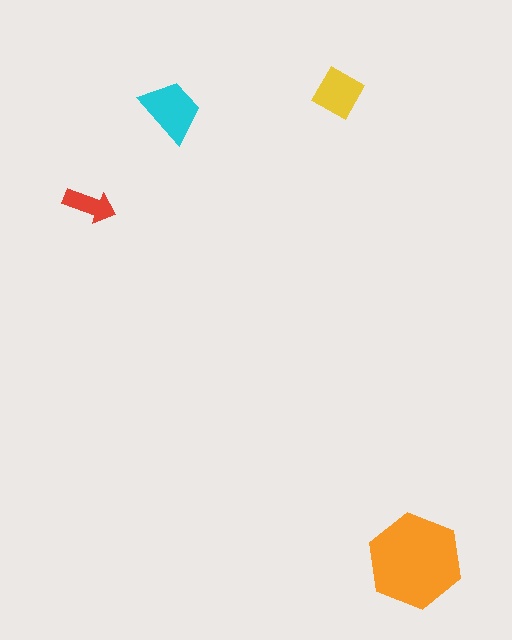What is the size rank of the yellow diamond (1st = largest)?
3rd.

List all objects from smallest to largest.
The red arrow, the yellow diamond, the cyan trapezoid, the orange hexagon.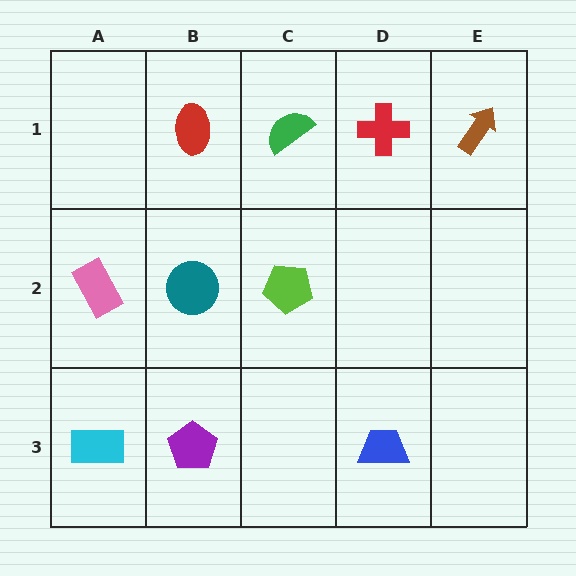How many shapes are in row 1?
4 shapes.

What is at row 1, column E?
A brown arrow.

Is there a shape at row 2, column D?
No, that cell is empty.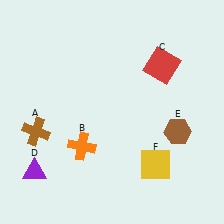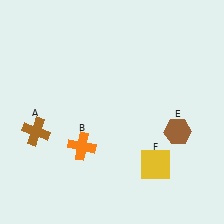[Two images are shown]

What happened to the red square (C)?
The red square (C) was removed in Image 2. It was in the top-right area of Image 1.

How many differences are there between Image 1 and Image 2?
There are 2 differences between the two images.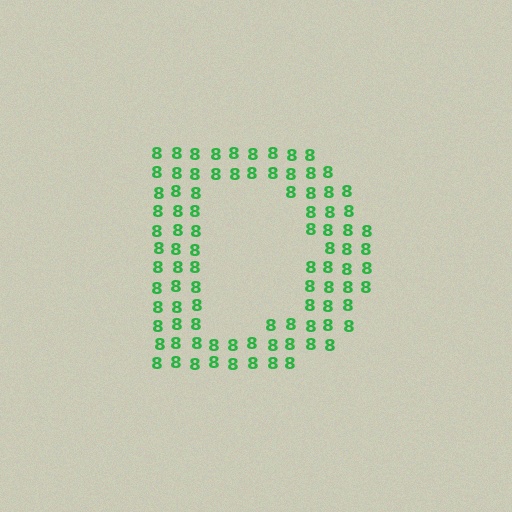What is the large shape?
The large shape is the letter D.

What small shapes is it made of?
It is made of small digit 8's.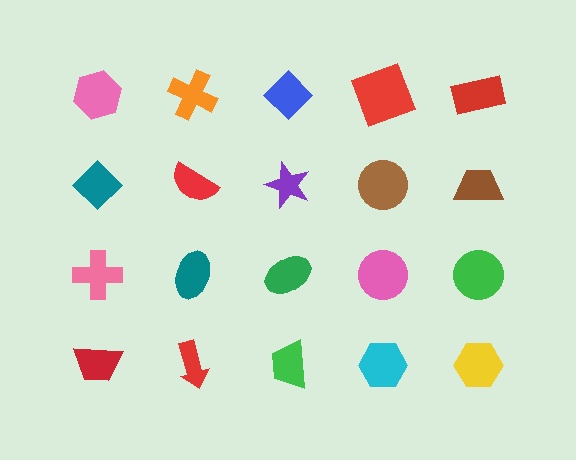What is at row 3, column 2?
A teal ellipse.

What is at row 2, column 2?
A red semicircle.